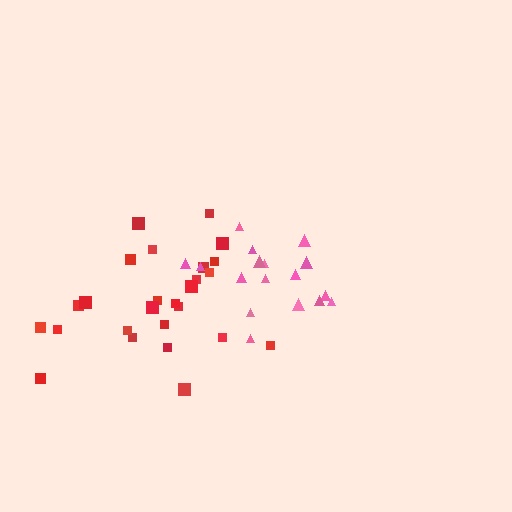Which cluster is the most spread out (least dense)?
Red.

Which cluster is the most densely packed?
Pink.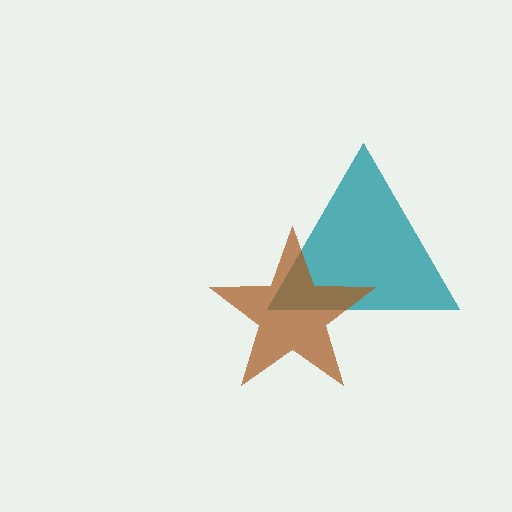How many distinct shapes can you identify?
There are 2 distinct shapes: a teal triangle, a brown star.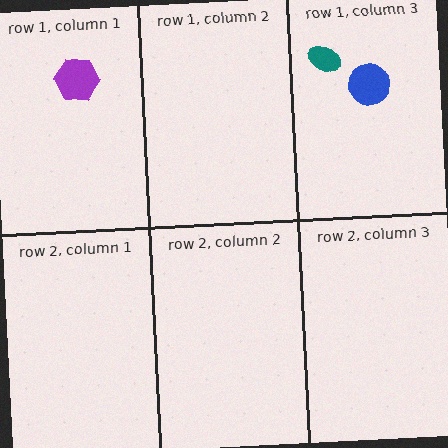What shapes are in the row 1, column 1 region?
The purple hexagon.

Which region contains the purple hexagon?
The row 1, column 1 region.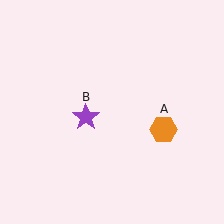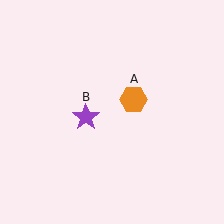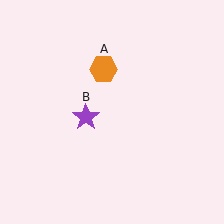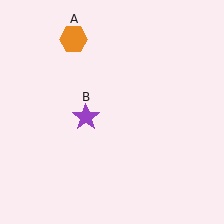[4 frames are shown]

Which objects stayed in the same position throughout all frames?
Purple star (object B) remained stationary.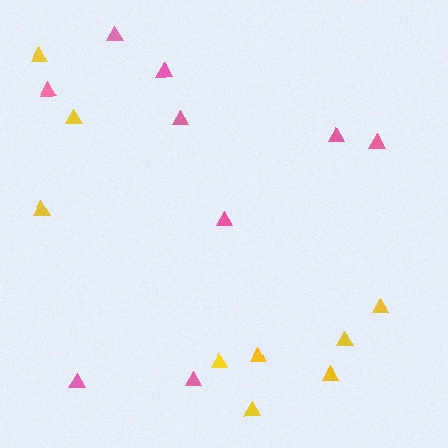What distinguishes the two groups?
There are 2 groups: one group of pink triangles (9) and one group of yellow triangles (9).